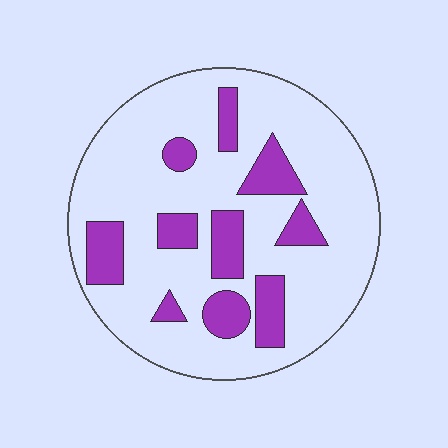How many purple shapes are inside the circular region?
10.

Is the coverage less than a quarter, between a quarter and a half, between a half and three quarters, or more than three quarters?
Less than a quarter.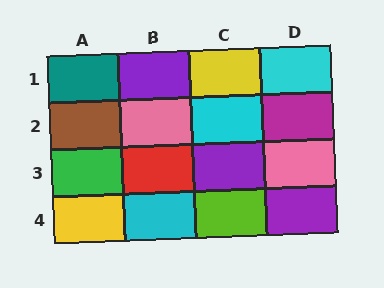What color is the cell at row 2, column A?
Brown.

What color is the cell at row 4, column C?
Lime.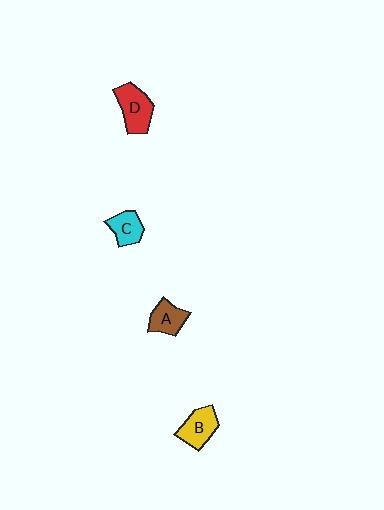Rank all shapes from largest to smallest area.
From largest to smallest: D (red), B (yellow), A (brown), C (cyan).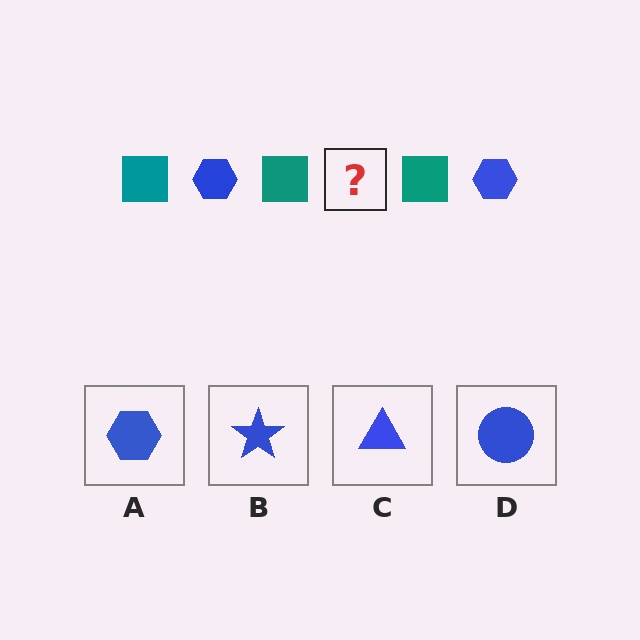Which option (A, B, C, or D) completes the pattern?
A.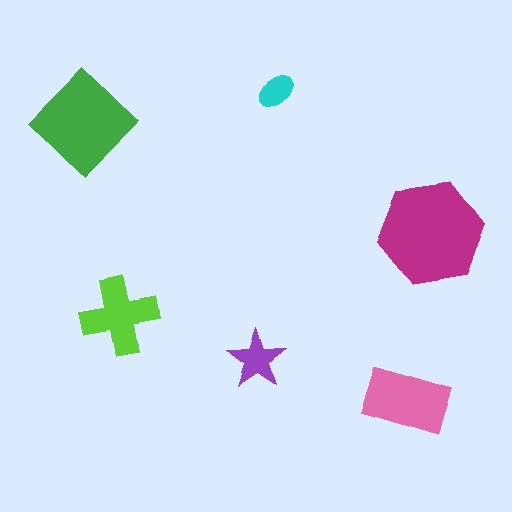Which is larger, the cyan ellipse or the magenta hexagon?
The magenta hexagon.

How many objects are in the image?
There are 6 objects in the image.